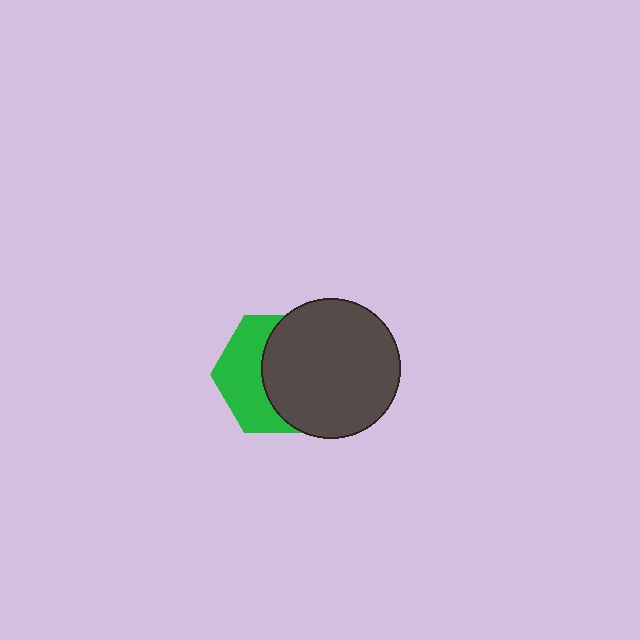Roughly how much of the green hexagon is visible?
A small part of it is visible (roughly 43%).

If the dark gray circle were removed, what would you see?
You would see the complete green hexagon.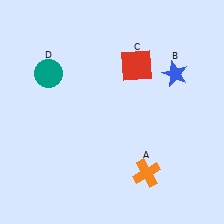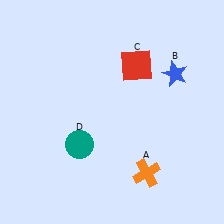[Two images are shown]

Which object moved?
The teal circle (D) moved down.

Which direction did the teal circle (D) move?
The teal circle (D) moved down.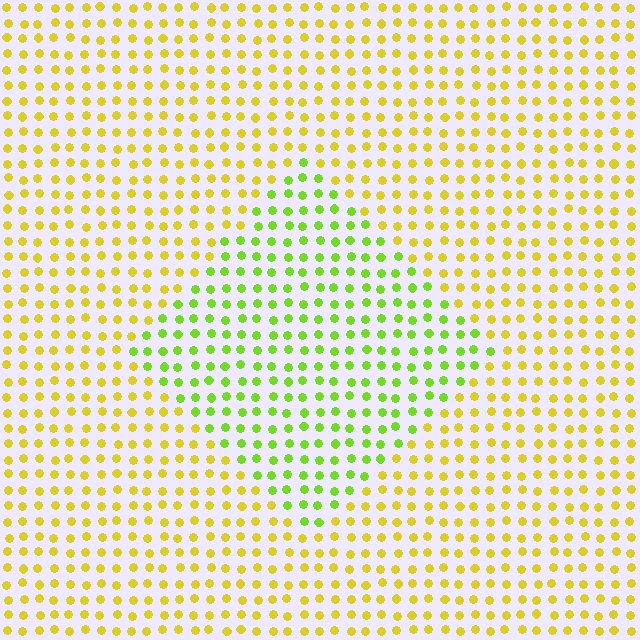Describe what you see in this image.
The image is filled with small yellow elements in a uniform arrangement. A diamond-shaped region is visible where the elements are tinted to a slightly different hue, forming a subtle color boundary.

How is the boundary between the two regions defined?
The boundary is defined purely by a slight shift in hue (about 39 degrees). Spacing, size, and orientation are identical on both sides.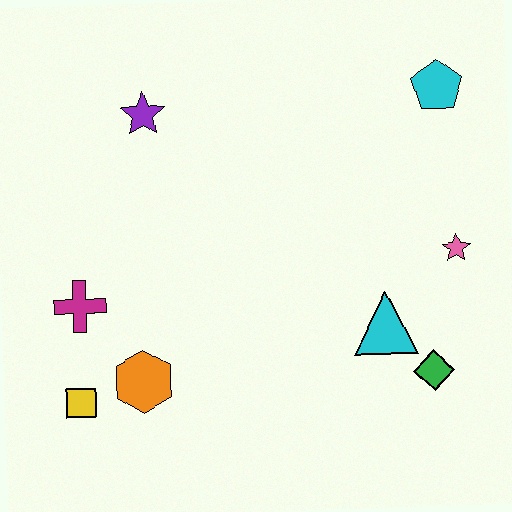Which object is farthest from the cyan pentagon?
The yellow square is farthest from the cyan pentagon.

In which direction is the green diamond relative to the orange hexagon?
The green diamond is to the right of the orange hexagon.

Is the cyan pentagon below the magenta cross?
No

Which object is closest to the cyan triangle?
The green diamond is closest to the cyan triangle.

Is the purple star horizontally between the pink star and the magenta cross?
Yes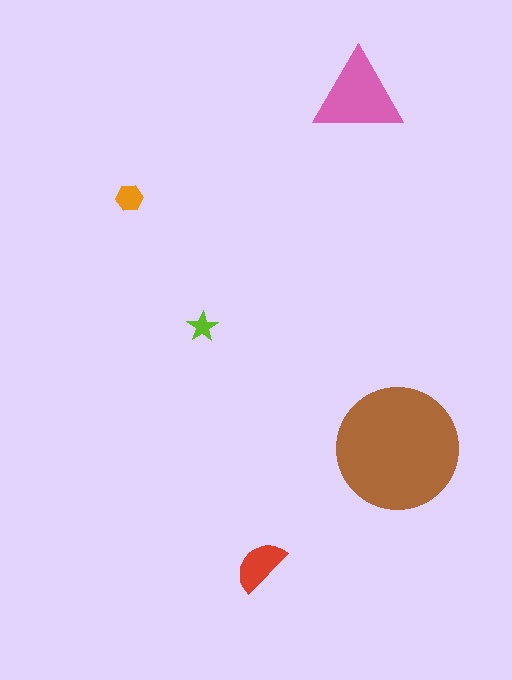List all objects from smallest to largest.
The lime star, the orange hexagon, the red semicircle, the pink triangle, the brown circle.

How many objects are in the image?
There are 5 objects in the image.